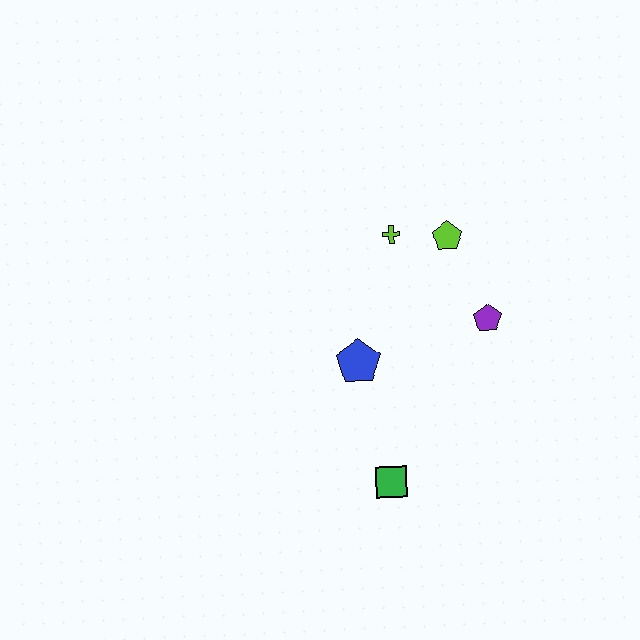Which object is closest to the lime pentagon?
The lime cross is closest to the lime pentagon.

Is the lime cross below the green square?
No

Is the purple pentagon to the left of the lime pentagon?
No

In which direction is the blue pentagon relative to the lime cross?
The blue pentagon is below the lime cross.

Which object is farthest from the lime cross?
The green square is farthest from the lime cross.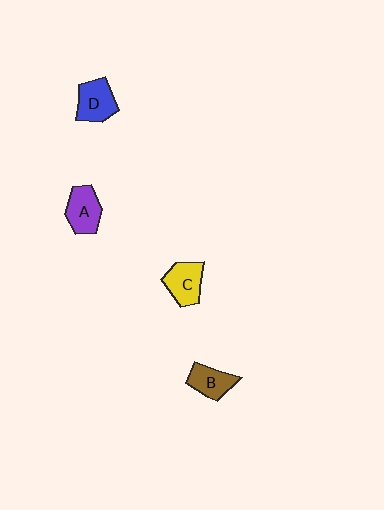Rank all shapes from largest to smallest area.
From largest to smallest: D (blue), A (purple), C (yellow), B (brown).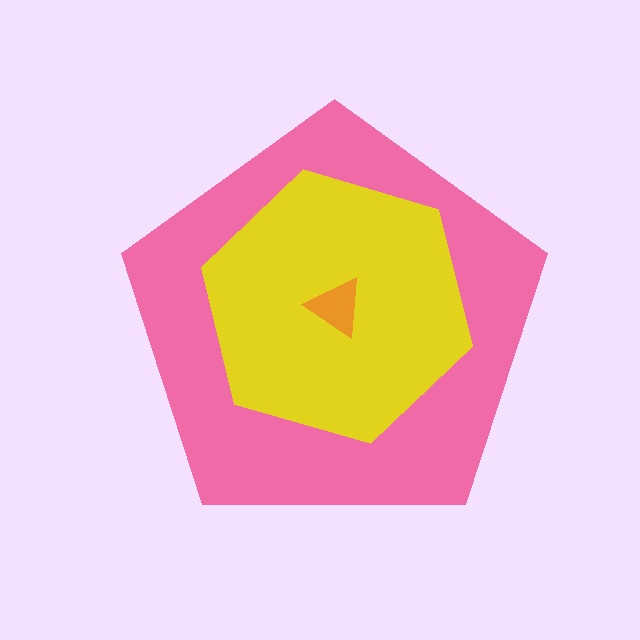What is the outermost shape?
The pink pentagon.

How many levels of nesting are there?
3.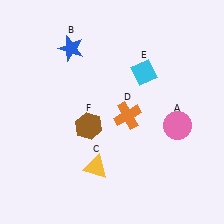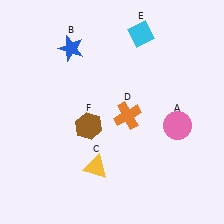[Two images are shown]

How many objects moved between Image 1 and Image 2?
1 object moved between the two images.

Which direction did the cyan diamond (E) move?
The cyan diamond (E) moved up.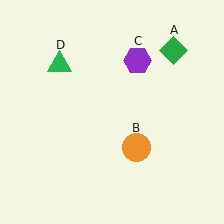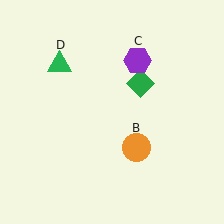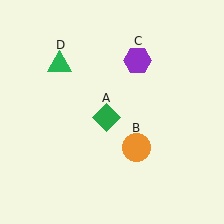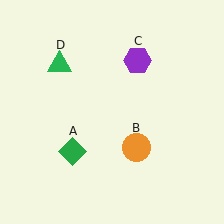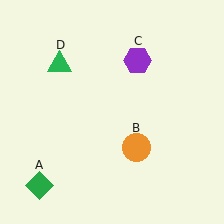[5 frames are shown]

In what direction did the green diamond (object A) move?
The green diamond (object A) moved down and to the left.